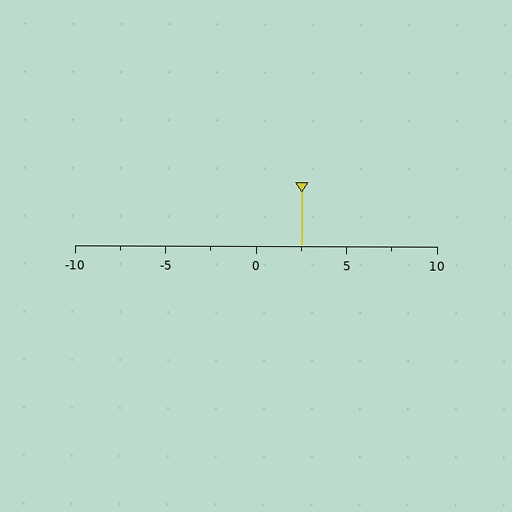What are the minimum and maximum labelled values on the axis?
The axis runs from -10 to 10.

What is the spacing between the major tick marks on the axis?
The major ticks are spaced 5 apart.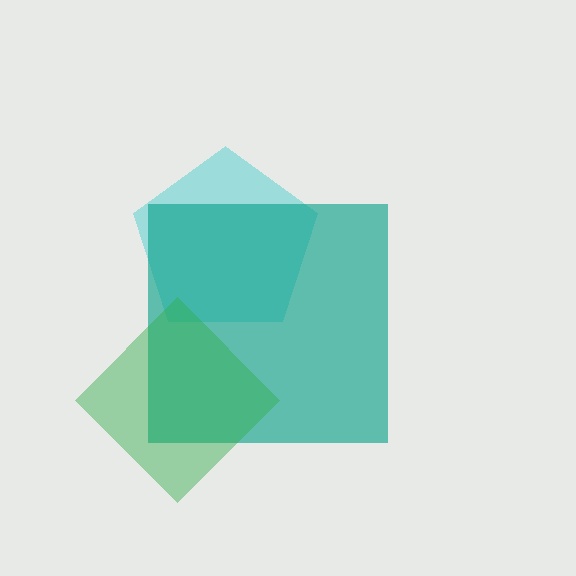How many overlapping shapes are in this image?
There are 3 overlapping shapes in the image.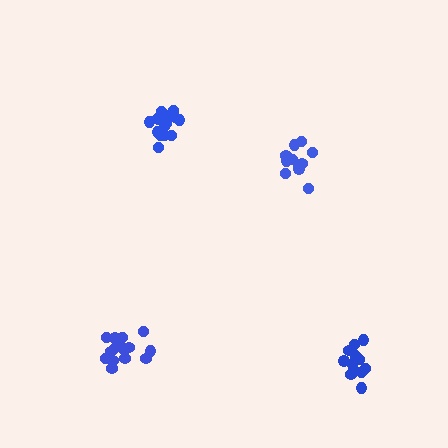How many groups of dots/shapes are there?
There are 4 groups.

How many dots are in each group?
Group 1: 17 dots, Group 2: 15 dots, Group 3: 13 dots, Group 4: 11 dots (56 total).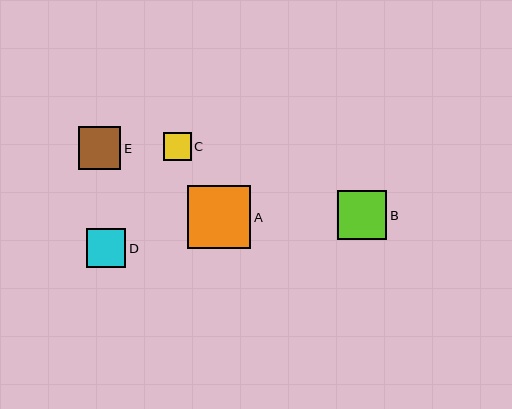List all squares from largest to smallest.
From largest to smallest: A, B, E, D, C.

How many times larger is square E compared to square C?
Square E is approximately 1.5 times the size of square C.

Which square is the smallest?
Square C is the smallest with a size of approximately 28 pixels.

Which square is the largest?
Square A is the largest with a size of approximately 63 pixels.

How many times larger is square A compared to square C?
Square A is approximately 2.3 times the size of square C.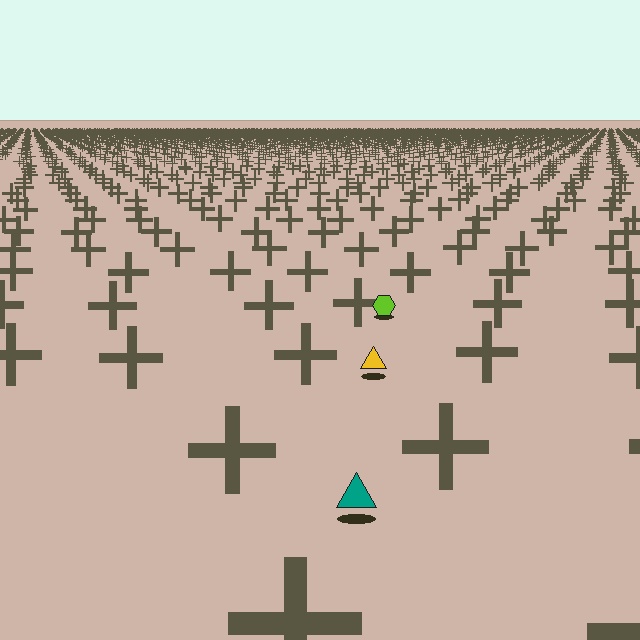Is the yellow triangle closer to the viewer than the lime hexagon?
Yes. The yellow triangle is closer — you can tell from the texture gradient: the ground texture is coarser near it.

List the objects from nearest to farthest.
From nearest to farthest: the teal triangle, the yellow triangle, the lime hexagon.